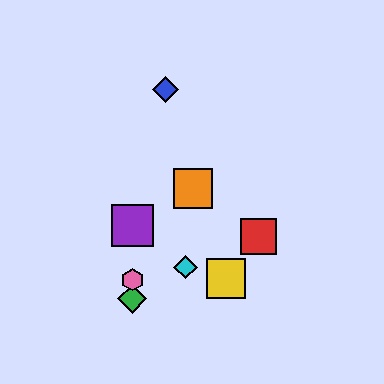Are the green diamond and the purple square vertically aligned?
Yes, both are at x≈132.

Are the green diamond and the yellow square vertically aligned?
No, the green diamond is at x≈132 and the yellow square is at x≈226.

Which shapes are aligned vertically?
The green diamond, the purple square, the pink hexagon are aligned vertically.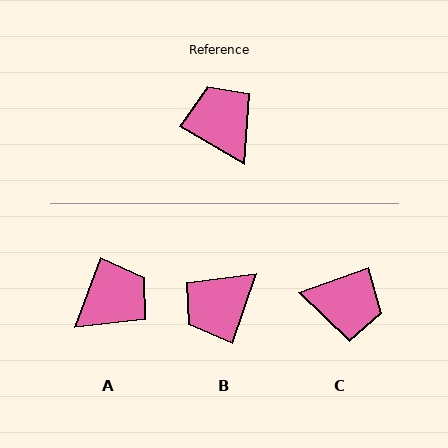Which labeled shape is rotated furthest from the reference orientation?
C, about 130 degrees away.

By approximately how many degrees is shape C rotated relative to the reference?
Approximately 130 degrees clockwise.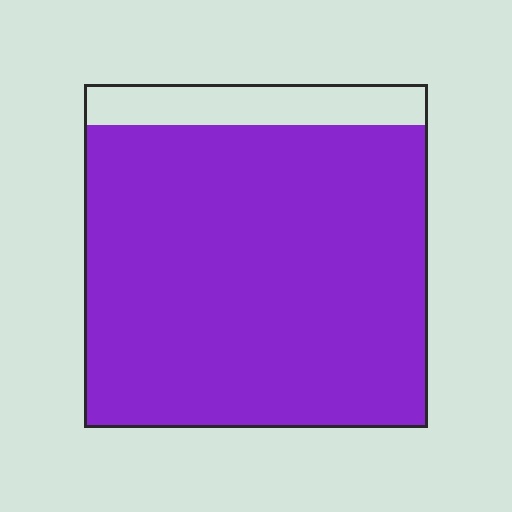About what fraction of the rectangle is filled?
About seven eighths (7/8).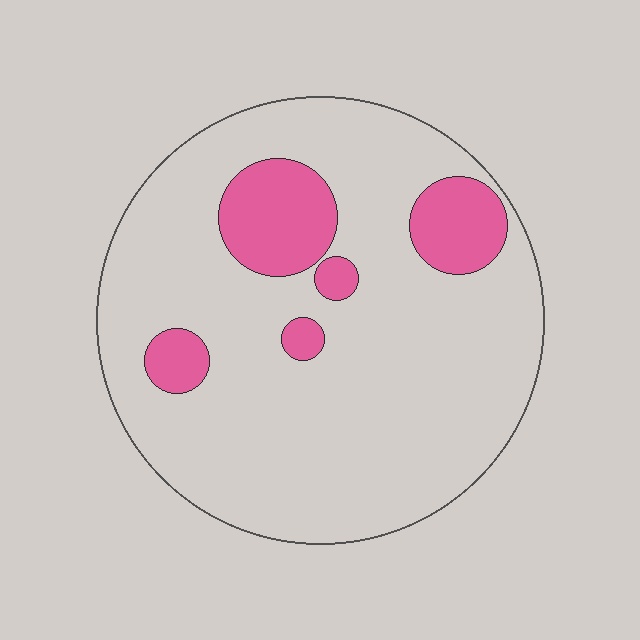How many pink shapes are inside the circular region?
5.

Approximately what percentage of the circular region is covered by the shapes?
Approximately 15%.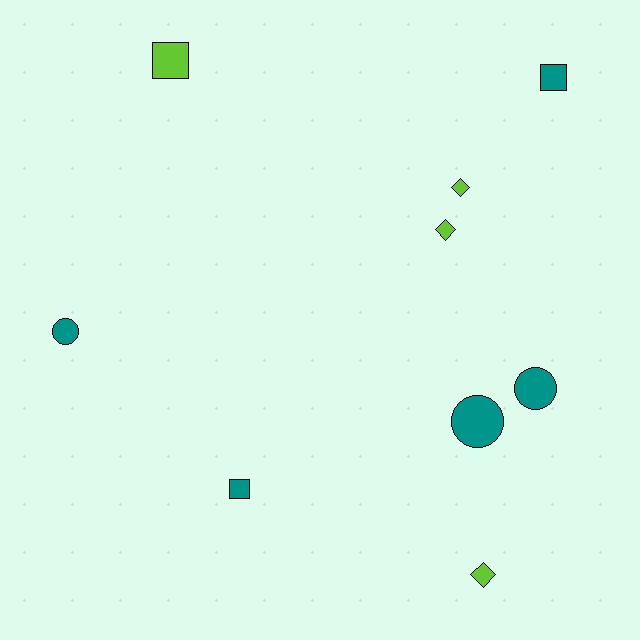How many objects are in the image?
There are 9 objects.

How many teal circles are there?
There are 3 teal circles.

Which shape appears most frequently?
Circle, with 3 objects.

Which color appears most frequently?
Teal, with 5 objects.